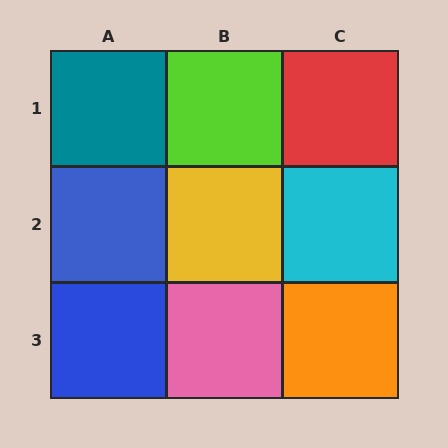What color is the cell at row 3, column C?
Orange.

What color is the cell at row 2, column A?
Blue.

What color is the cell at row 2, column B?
Yellow.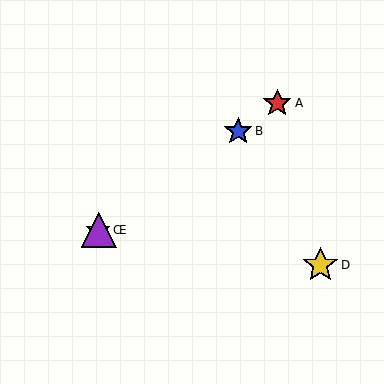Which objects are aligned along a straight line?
Objects A, B, C, E are aligned along a straight line.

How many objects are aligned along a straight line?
4 objects (A, B, C, E) are aligned along a straight line.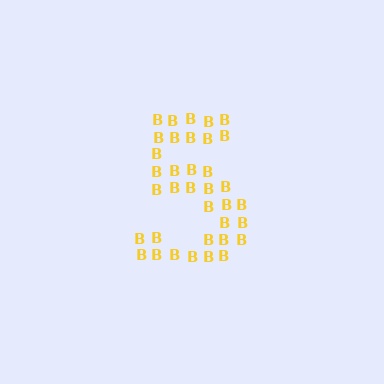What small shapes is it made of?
It is made of small letter B's.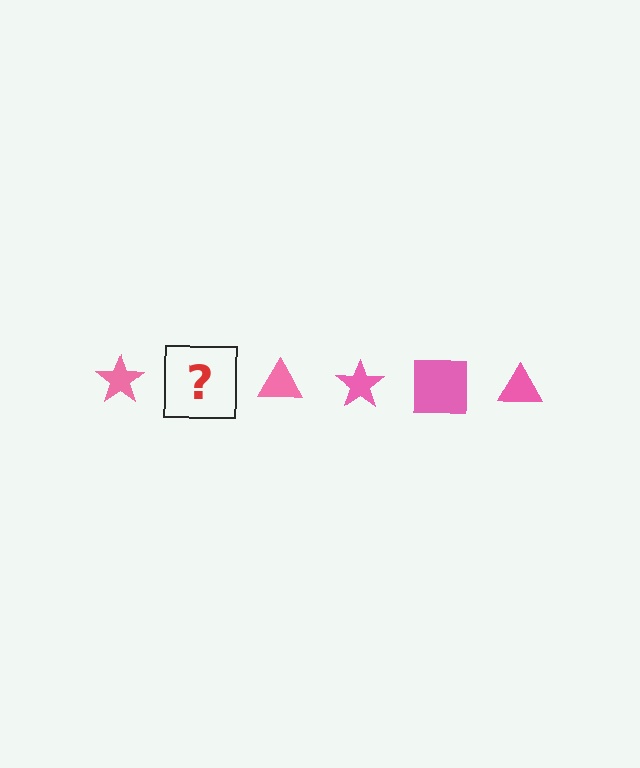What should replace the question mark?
The question mark should be replaced with a pink square.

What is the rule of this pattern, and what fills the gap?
The rule is that the pattern cycles through star, square, triangle shapes in pink. The gap should be filled with a pink square.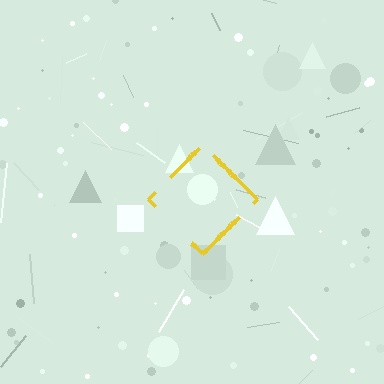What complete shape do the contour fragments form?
The contour fragments form a diamond.